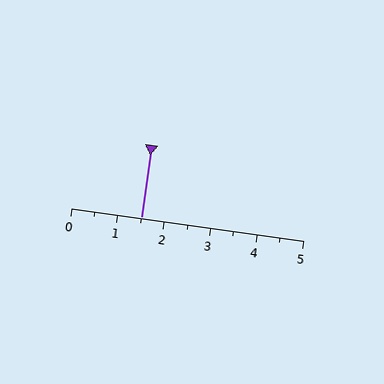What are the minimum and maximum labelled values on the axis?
The axis runs from 0 to 5.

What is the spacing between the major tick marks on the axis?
The major ticks are spaced 1 apart.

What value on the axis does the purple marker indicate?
The marker indicates approximately 1.5.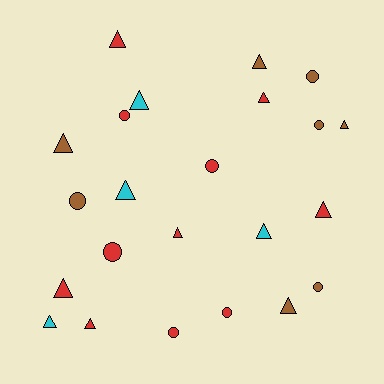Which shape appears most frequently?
Triangle, with 14 objects.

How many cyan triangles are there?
There are 4 cyan triangles.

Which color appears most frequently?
Red, with 11 objects.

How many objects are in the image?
There are 23 objects.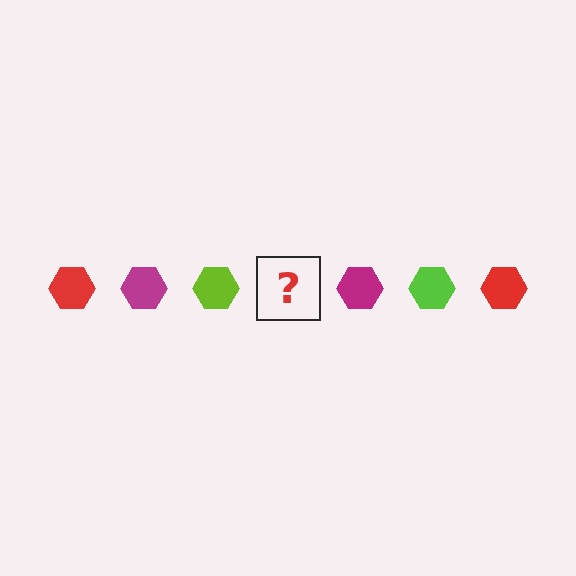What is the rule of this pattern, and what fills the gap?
The rule is that the pattern cycles through red, magenta, lime hexagons. The gap should be filled with a red hexagon.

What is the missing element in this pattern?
The missing element is a red hexagon.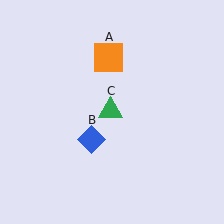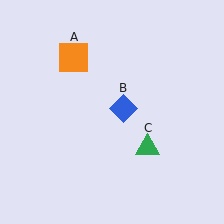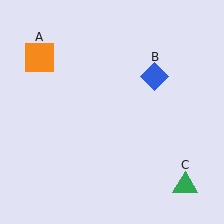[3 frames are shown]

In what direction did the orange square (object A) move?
The orange square (object A) moved left.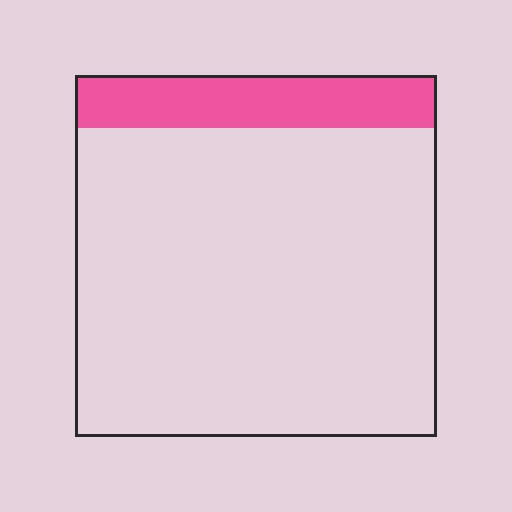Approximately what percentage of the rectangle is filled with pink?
Approximately 15%.